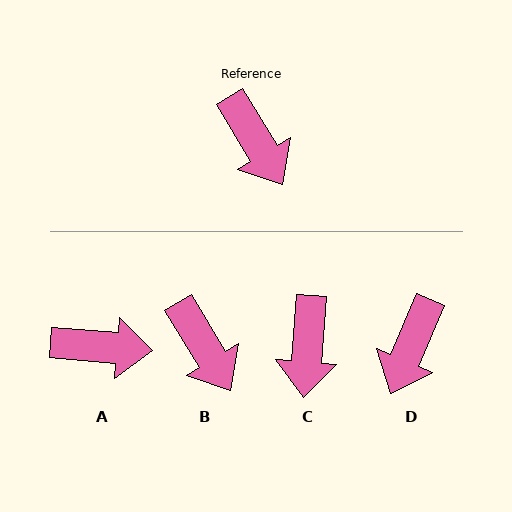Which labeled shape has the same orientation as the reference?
B.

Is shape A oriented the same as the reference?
No, it is off by about 54 degrees.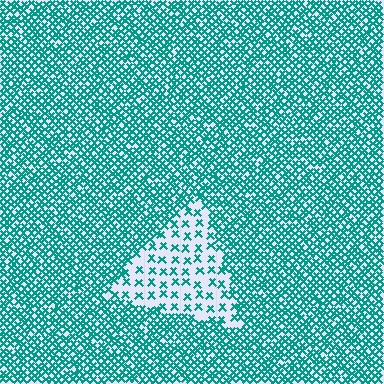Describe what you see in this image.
The image contains small teal elements arranged at two different densities. A triangle-shaped region is visible where the elements are less densely packed than the surrounding area.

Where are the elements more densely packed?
The elements are more densely packed outside the triangle boundary.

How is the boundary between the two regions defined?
The boundary is defined by a change in element density (approximately 3.0x ratio). All elements are the same color, size, and shape.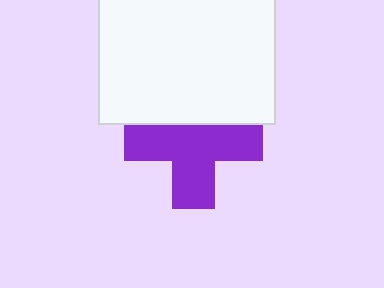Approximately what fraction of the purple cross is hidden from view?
Roughly 31% of the purple cross is hidden behind the white square.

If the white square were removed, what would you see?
You would see the complete purple cross.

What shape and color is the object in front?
The object in front is a white square.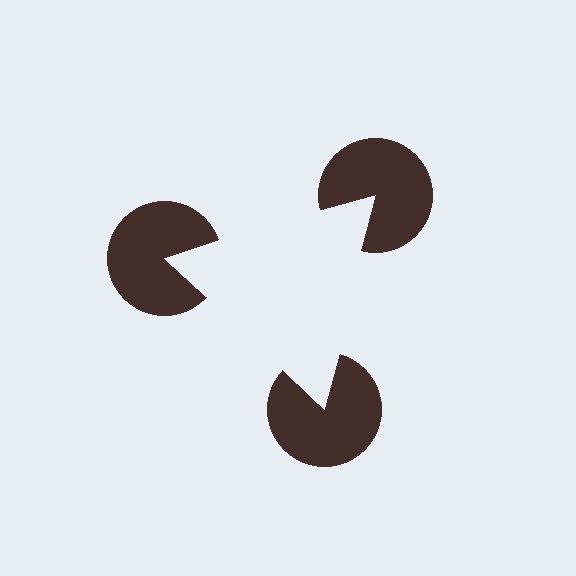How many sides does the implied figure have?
3 sides.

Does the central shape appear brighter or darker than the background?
It typically appears slightly brighter than the background, even though no actual brightness change is drawn.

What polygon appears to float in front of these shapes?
An illusory triangle — its edges are inferred from the aligned wedge cuts in the pac-man discs, not physically drawn.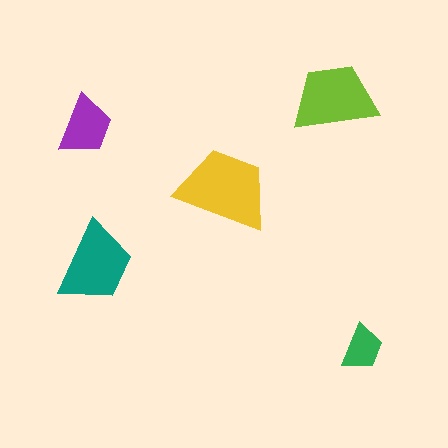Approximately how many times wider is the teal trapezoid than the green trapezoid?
About 2 times wider.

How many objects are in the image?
There are 5 objects in the image.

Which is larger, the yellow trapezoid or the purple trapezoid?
The yellow one.